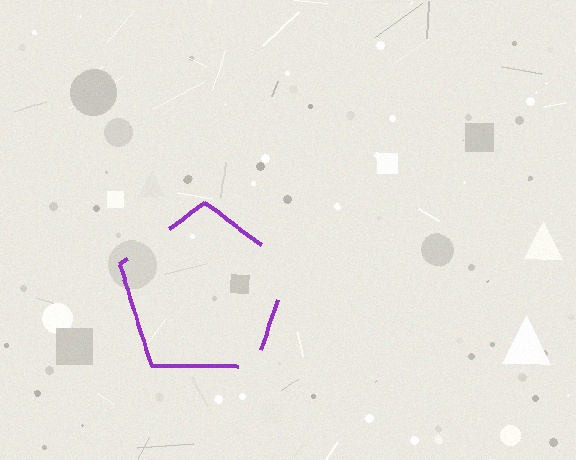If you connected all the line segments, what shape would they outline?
They would outline a pentagon.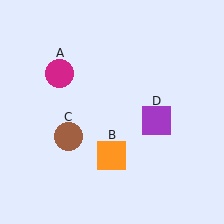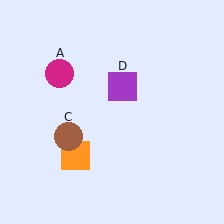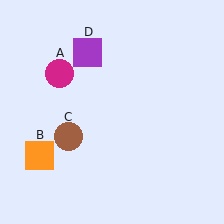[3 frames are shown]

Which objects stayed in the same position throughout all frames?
Magenta circle (object A) and brown circle (object C) remained stationary.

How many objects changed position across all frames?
2 objects changed position: orange square (object B), purple square (object D).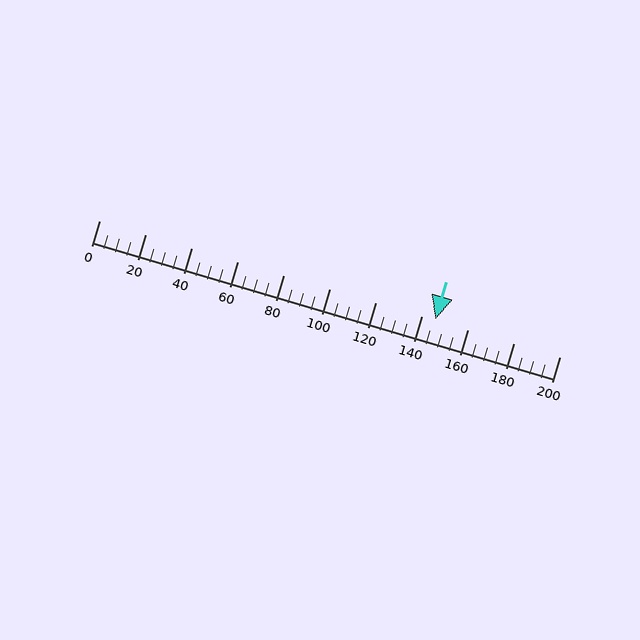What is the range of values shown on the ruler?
The ruler shows values from 0 to 200.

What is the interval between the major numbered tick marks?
The major tick marks are spaced 20 units apart.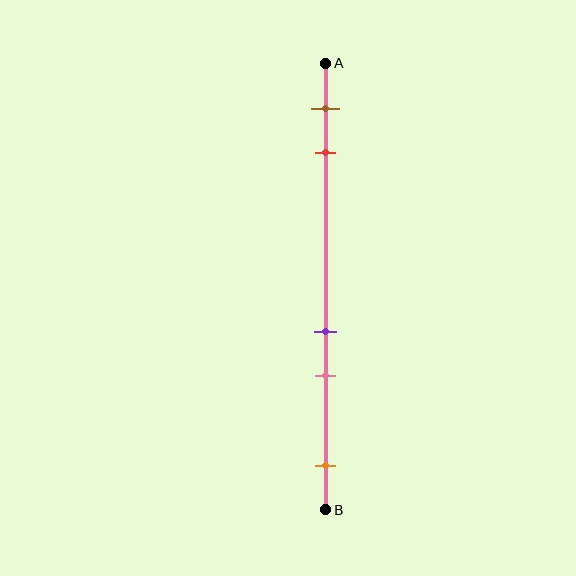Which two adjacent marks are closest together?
The purple and pink marks are the closest adjacent pair.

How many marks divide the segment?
There are 5 marks dividing the segment.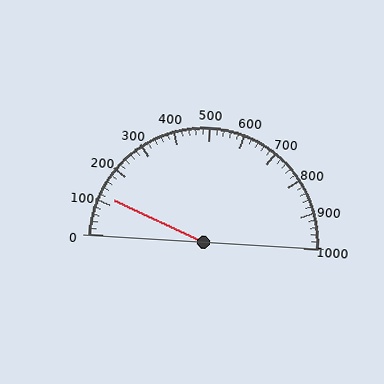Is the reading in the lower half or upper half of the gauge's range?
The reading is in the lower half of the range (0 to 1000).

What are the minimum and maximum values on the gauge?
The gauge ranges from 0 to 1000.